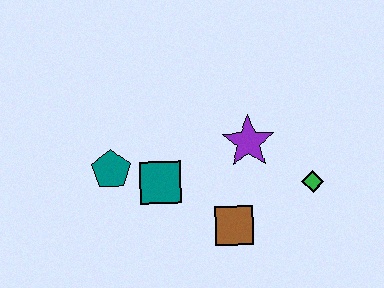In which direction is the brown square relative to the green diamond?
The brown square is to the left of the green diamond.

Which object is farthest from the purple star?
The teal pentagon is farthest from the purple star.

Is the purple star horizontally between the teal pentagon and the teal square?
No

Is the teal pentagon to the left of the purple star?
Yes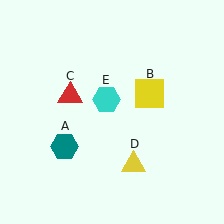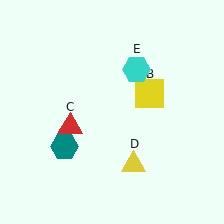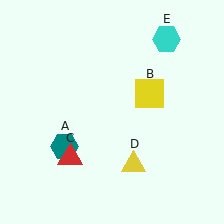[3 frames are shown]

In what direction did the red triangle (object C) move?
The red triangle (object C) moved down.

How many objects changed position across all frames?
2 objects changed position: red triangle (object C), cyan hexagon (object E).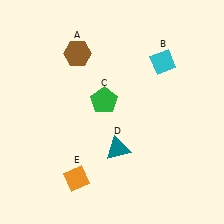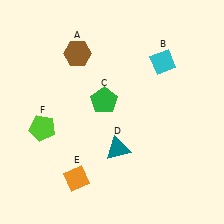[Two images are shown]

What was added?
A lime pentagon (F) was added in Image 2.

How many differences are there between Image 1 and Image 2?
There is 1 difference between the two images.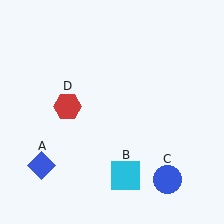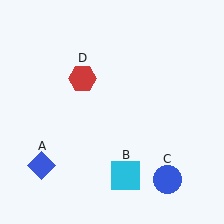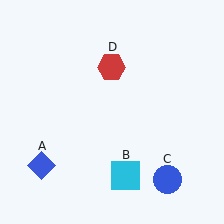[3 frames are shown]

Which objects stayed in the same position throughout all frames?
Blue diamond (object A) and cyan square (object B) and blue circle (object C) remained stationary.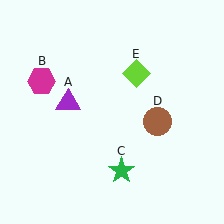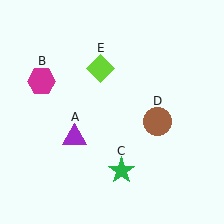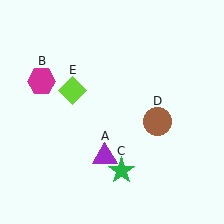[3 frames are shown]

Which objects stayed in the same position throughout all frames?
Magenta hexagon (object B) and green star (object C) and brown circle (object D) remained stationary.